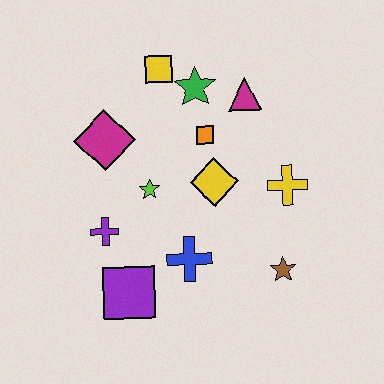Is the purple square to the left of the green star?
Yes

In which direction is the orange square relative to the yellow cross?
The orange square is to the left of the yellow cross.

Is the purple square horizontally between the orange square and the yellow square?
No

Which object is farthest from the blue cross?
The yellow square is farthest from the blue cross.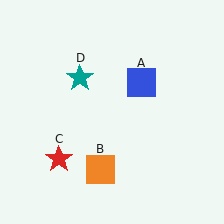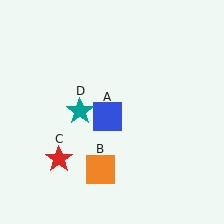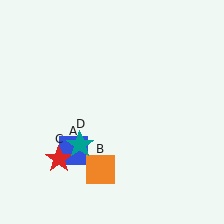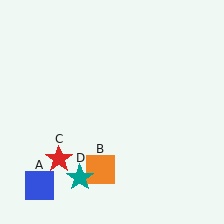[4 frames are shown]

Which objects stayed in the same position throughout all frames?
Orange square (object B) and red star (object C) remained stationary.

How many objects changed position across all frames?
2 objects changed position: blue square (object A), teal star (object D).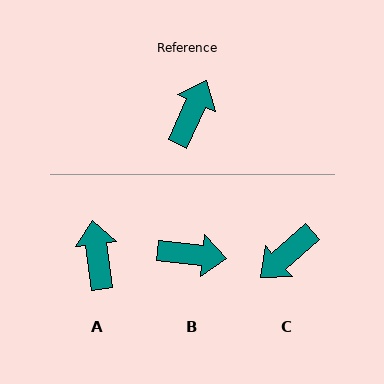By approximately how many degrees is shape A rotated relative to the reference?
Approximately 32 degrees counter-clockwise.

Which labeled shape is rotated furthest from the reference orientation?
C, about 157 degrees away.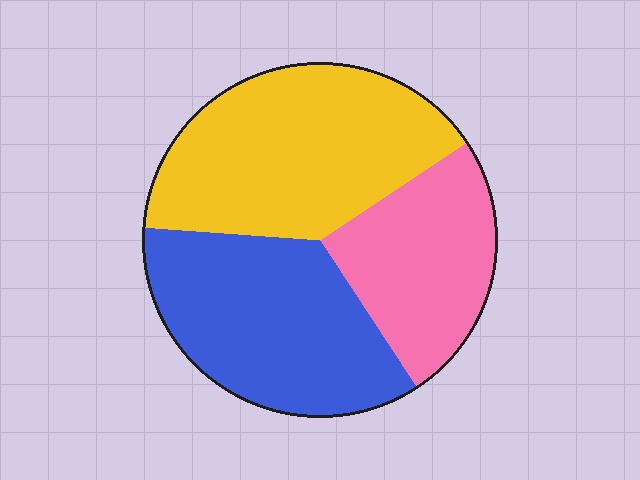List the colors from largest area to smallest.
From largest to smallest: yellow, blue, pink.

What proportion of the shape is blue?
Blue covers about 35% of the shape.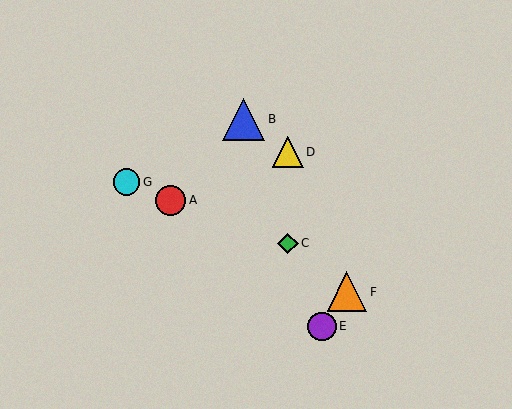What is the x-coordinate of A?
Object A is at x≈170.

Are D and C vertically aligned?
Yes, both are at x≈288.